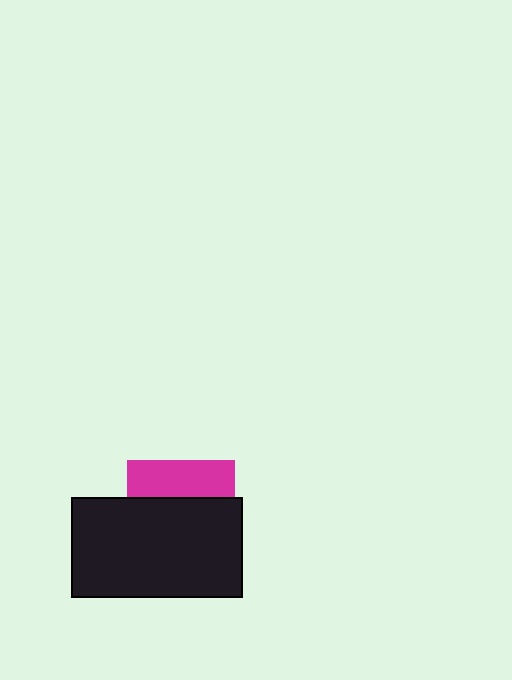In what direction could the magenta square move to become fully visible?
The magenta square could move up. That would shift it out from behind the black rectangle entirely.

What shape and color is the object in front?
The object in front is a black rectangle.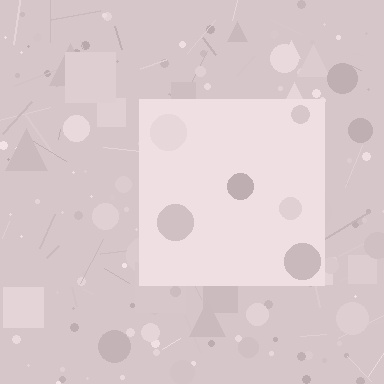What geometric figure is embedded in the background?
A square is embedded in the background.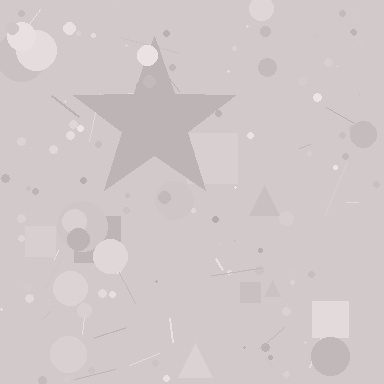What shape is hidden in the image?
A star is hidden in the image.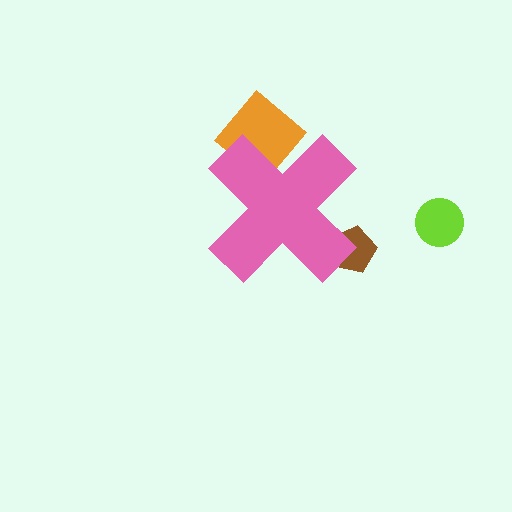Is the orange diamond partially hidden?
Yes, the orange diamond is partially hidden behind the pink cross.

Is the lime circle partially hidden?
No, the lime circle is fully visible.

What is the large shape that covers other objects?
A pink cross.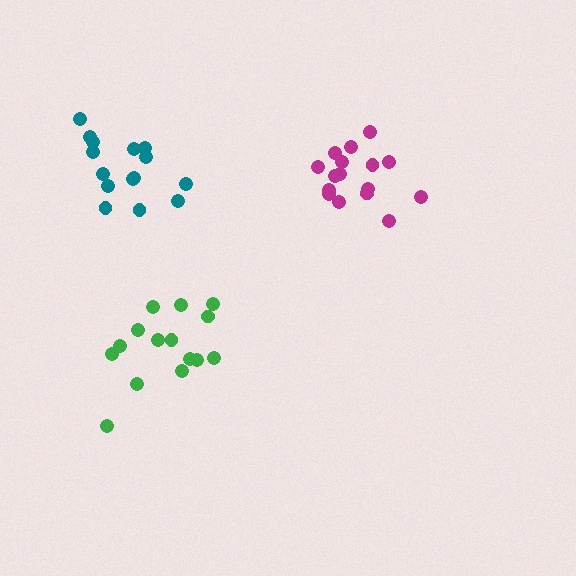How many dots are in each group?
Group 1: 15 dots, Group 2: 16 dots, Group 3: 15 dots (46 total).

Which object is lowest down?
The green cluster is bottommost.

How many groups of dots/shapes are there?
There are 3 groups.